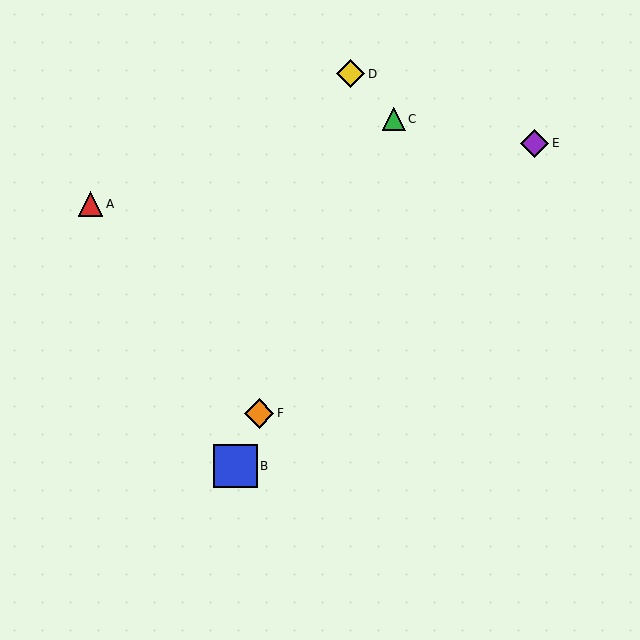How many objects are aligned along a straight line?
3 objects (B, C, F) are aligned along a straight line.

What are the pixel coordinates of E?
Object E is at (535, 143).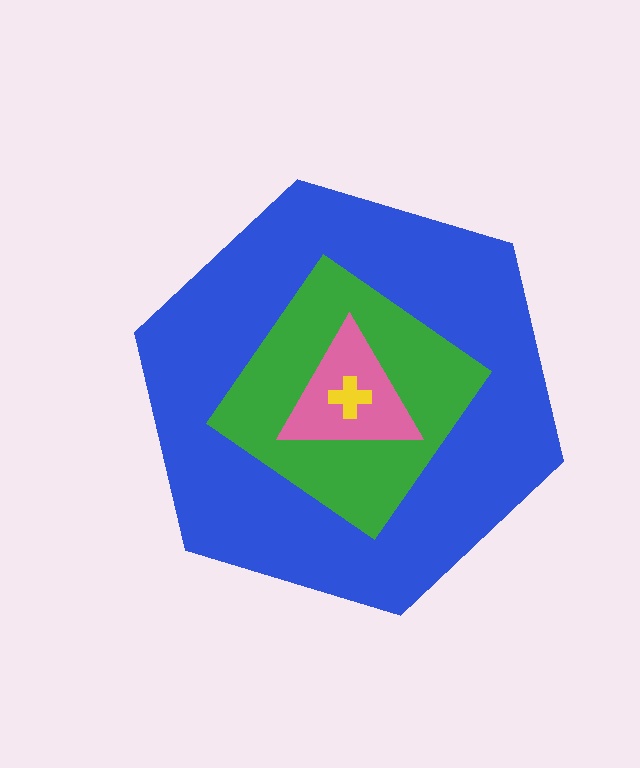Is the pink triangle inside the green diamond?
Yes.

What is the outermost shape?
The blue hexagon.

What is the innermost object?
The yellow cross.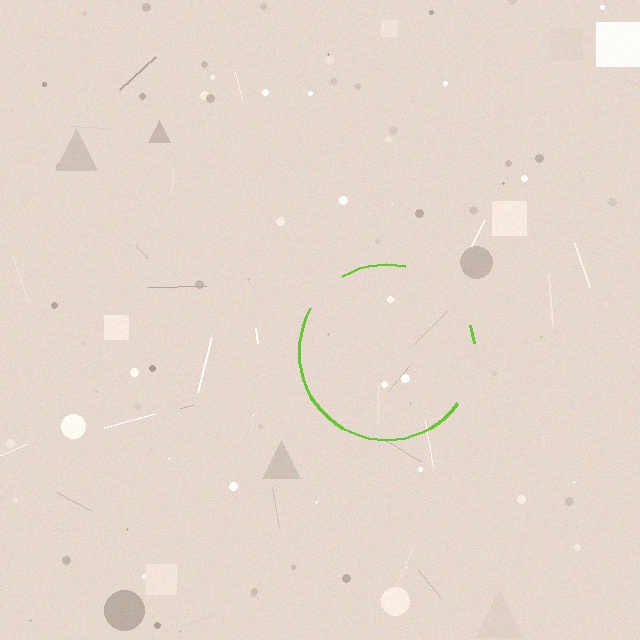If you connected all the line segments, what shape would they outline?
They would outline a circle.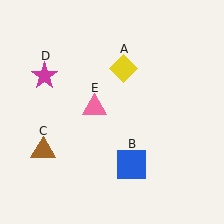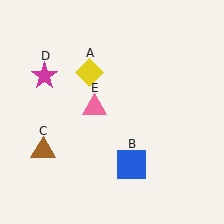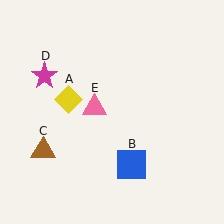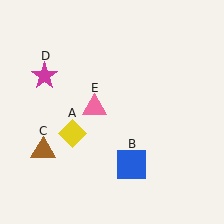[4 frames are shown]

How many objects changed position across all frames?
1 object changed position: yellow diamond (object A).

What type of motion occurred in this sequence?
The yellow diamond (object A) rotated counterclockwise around the center of the scene.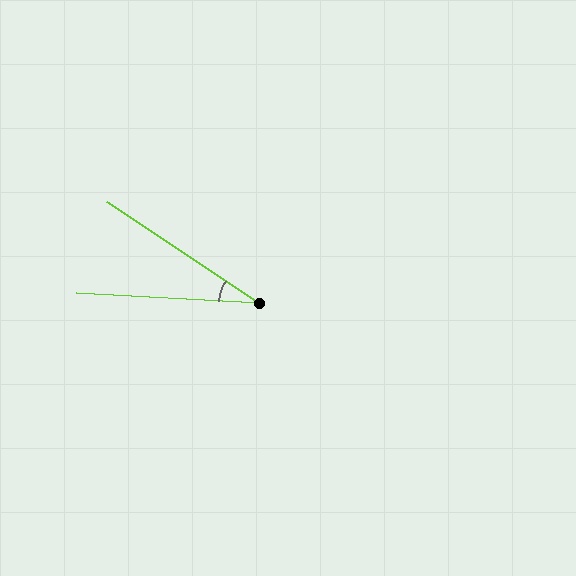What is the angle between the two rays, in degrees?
Approximately 31 degrees.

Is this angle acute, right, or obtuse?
It is acute.